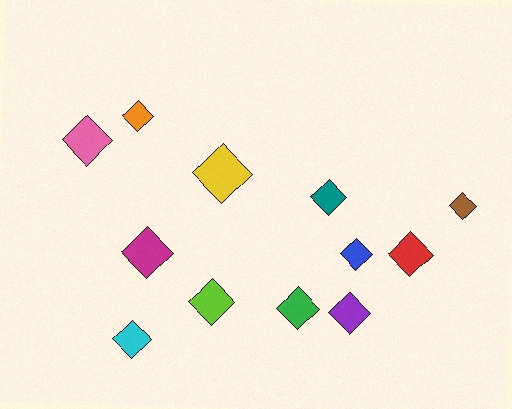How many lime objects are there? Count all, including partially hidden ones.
There is 1 lime object.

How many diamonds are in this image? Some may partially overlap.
There are 12 diamonds.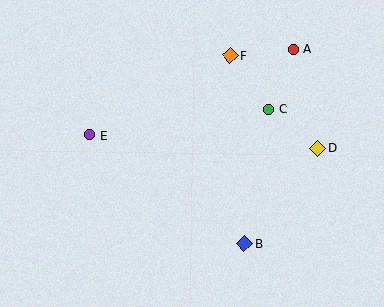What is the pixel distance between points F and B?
The distance between F and B is 189 pixels.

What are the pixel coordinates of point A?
Point A is at (293, 49).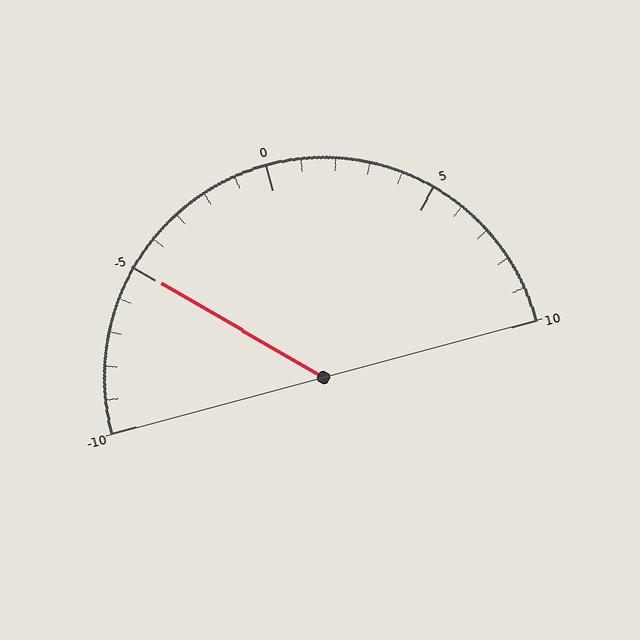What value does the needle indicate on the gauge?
The needle indicates approximately -5.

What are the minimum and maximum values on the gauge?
The gauge ranges from -10 to 10.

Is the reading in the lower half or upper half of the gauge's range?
The reading is in the lower half of the range (-10 to 10).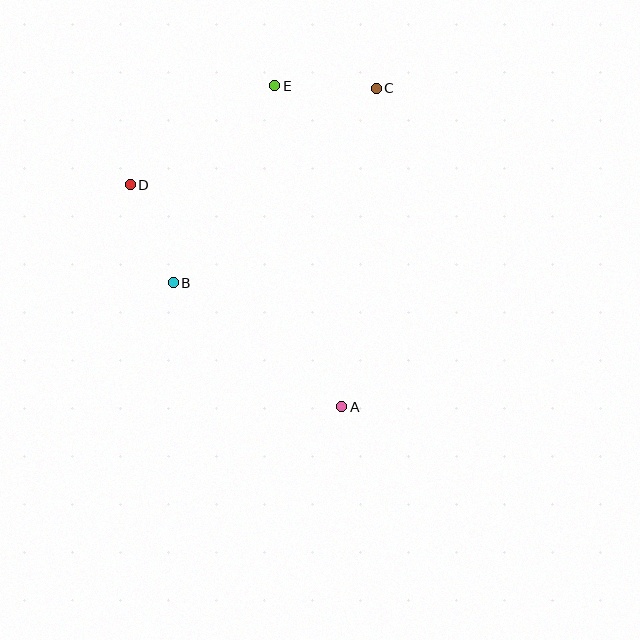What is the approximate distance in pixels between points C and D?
The distance between C and D is approximately 264 pixels.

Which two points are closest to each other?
Points C and E are closest to each other.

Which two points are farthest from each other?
Points A and E are farthest from each other.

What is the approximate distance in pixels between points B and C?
The distance between B and C is approximately 281 pixels.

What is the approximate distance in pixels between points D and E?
The distance between D and E is approximately 175 pixels.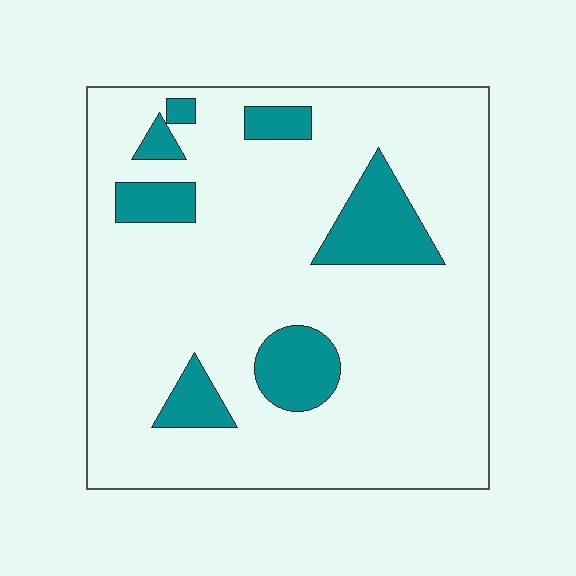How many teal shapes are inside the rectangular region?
7.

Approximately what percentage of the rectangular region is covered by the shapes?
Approximately 15%.